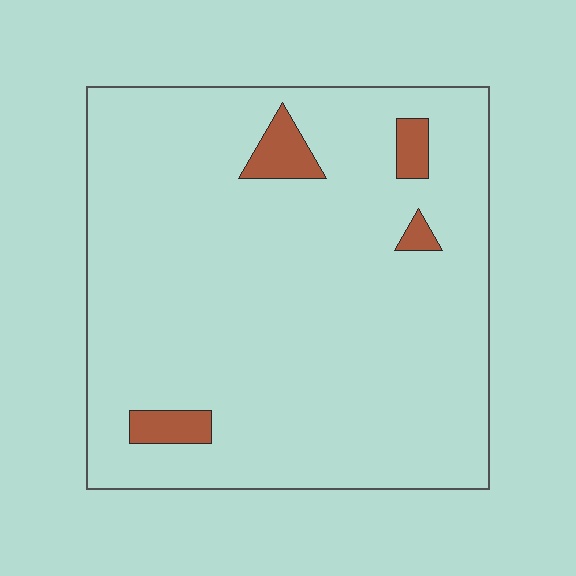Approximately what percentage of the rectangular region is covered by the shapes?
Approximately 5%.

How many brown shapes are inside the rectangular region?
4.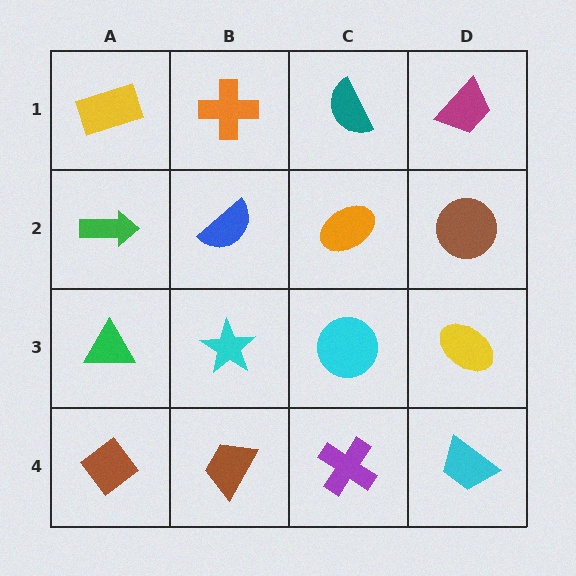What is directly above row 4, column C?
A cyan circle.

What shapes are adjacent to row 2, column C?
A teal semicircle (row 1, column C), a cyan circle (row 3, column C), a blue semicircle (row 2, column B), a brown circle (row 2, column D).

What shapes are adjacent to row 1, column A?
A green arrow (row 2, column A), an orange cross (row 1, column B).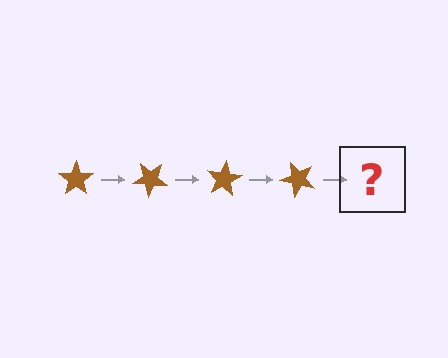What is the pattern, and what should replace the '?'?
The pattern is that the star rotates 40 degrees each step. The '?' should be a brown star rotated 160 degrees.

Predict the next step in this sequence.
The next step is a brown star rotated 160 degrees.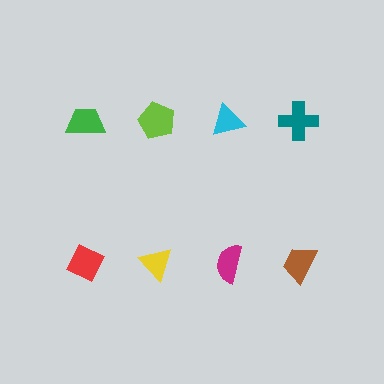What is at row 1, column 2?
A lime pentagon.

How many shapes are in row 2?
4 shapes.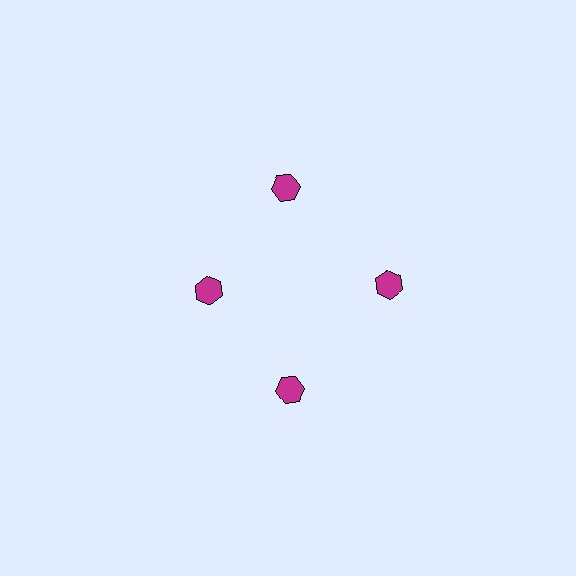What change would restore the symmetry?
The symmetry would be restored by moving it outward, back onto the ring so that all 4 hexagons sit at equal angles and equal distance from the center.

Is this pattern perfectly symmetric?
No. The 4 magenta hexagons are arranged in a ring, but one element near the 9 o'clock position is pulled inward toward the center, breaking the 4-fold rotational symmetry.